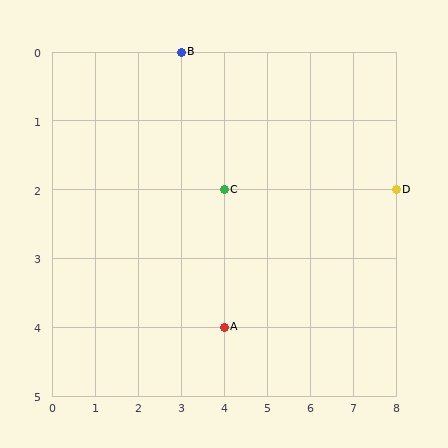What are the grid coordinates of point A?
Point A is at grid coordinates (4, 4).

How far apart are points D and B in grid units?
Points D and B are 5 columns and 2 rows apart (about 5.4 grid units diagonally).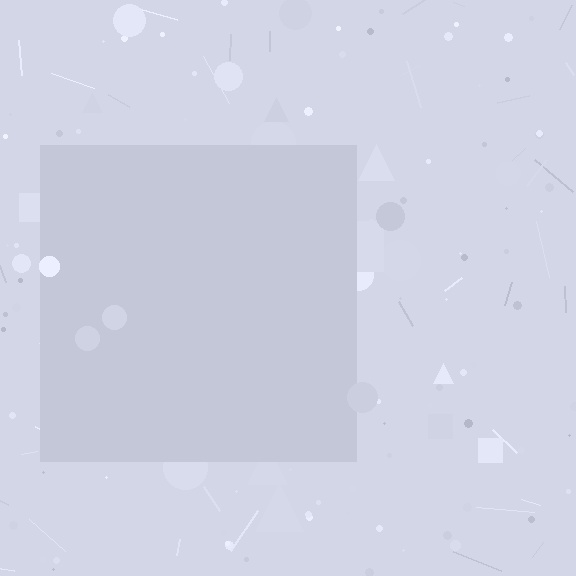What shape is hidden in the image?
A square is hidden in the image.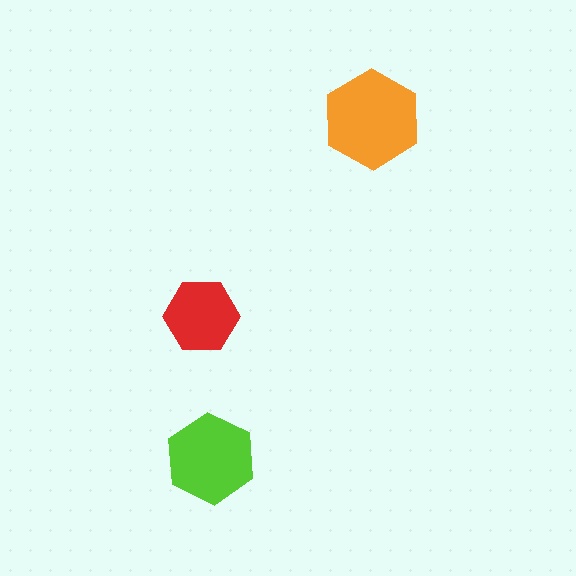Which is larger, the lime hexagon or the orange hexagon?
The orange one.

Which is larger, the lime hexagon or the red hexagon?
The lime one.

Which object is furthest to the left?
The red hexagon is leftmost.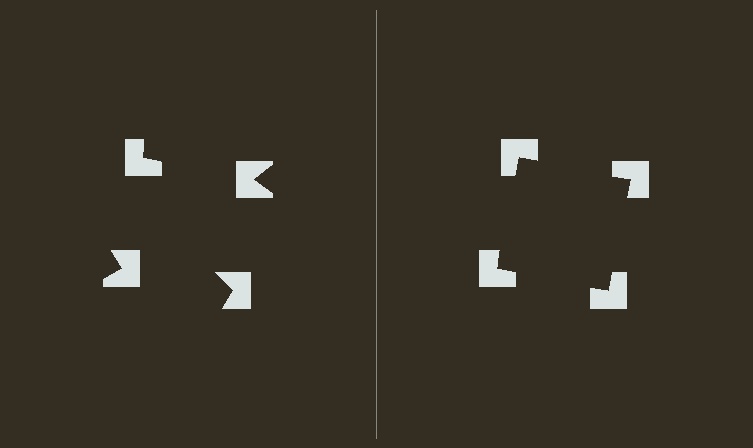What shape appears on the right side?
An illusory square.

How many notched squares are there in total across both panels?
8 — 4 on each side.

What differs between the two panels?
The notched squares are positioned identically on both sides; only the wedge orientations differ. On the right they align to a square; on the left they are misaligned.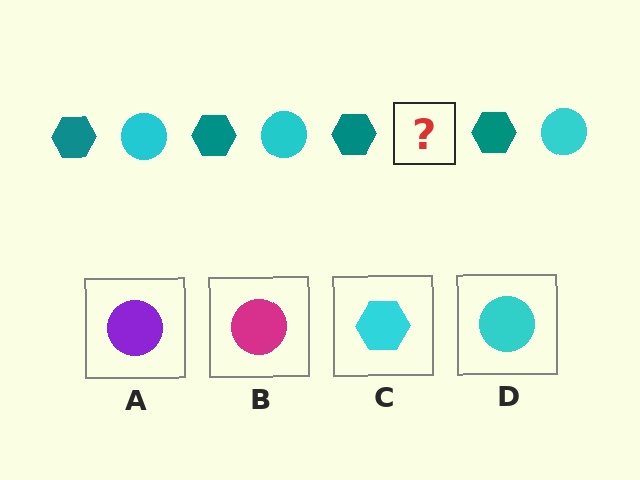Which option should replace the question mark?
Option D.